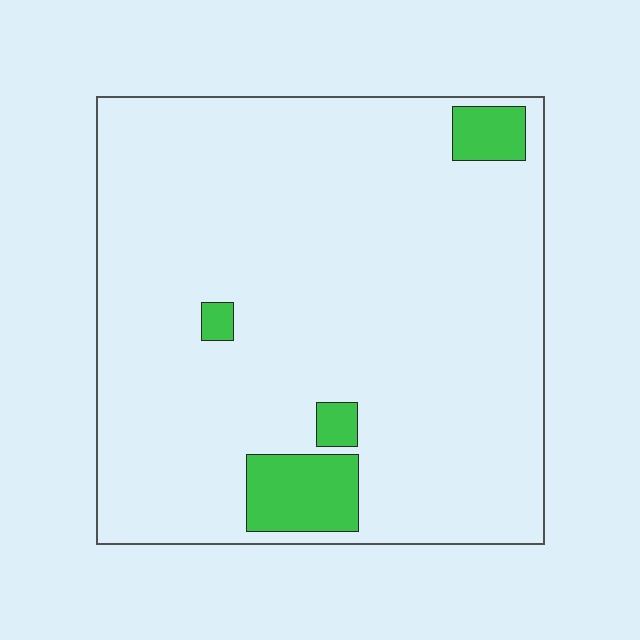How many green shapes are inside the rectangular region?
4.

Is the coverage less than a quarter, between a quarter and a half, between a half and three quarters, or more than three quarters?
Less than a quarter.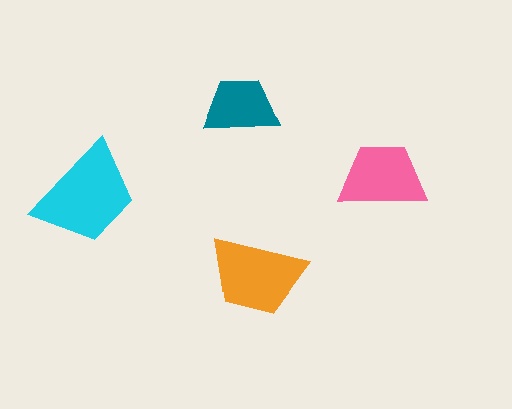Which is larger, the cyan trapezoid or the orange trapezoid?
The cyan one.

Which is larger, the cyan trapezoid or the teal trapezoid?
The cyan one.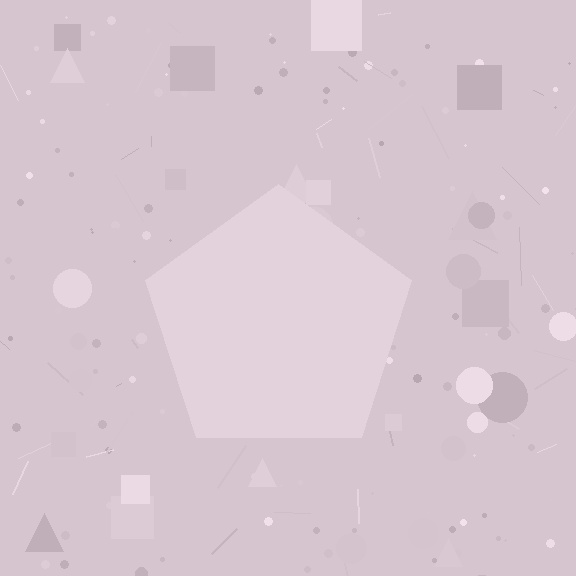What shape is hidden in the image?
A pentagon is hidden in the image.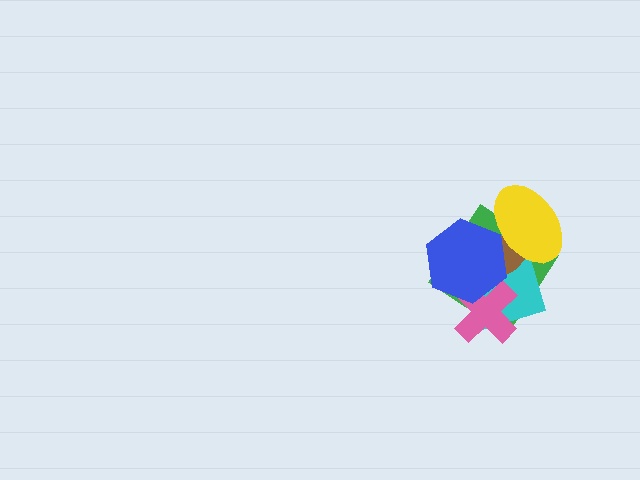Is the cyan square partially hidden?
Yes, it is partially covered by another shape.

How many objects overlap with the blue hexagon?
5 objects overlap with the blue hexagon.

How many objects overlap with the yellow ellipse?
4 objects overlap with the yellow ellipse.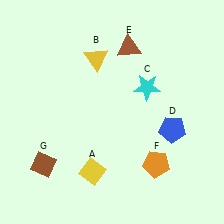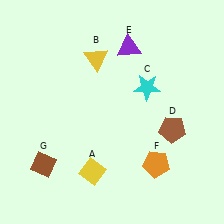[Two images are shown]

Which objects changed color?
D changed from blue to brown. E changed from brown to purple.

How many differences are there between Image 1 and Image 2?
There are 2 differences between the two images.